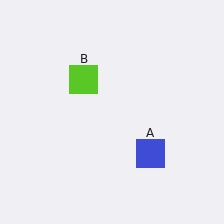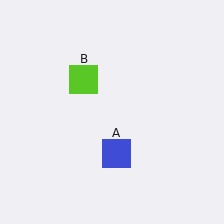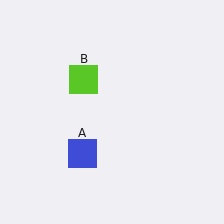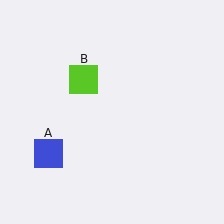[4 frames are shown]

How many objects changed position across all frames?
1 object changed position: blue square (object A).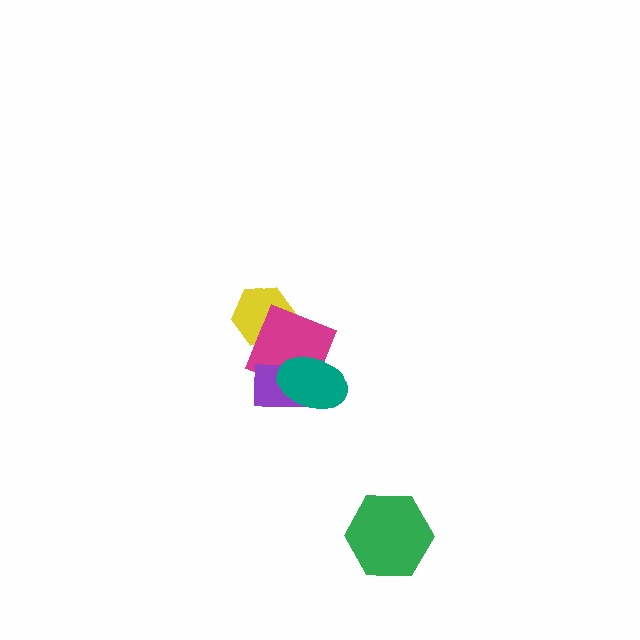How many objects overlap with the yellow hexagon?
1 object overlaps with the yellow hexagon.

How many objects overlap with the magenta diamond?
3 objects overlap with the magenta diamond.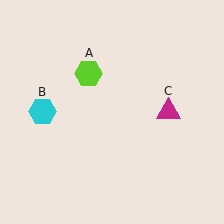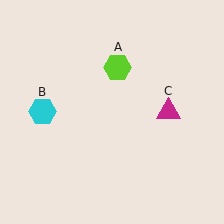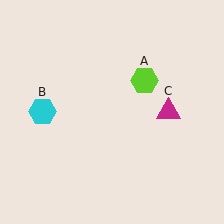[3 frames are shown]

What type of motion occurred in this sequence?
The lime hexagon (object A) rotated clockwise around the center of the scene.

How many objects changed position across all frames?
1 object changed position: lime hexagon (object A).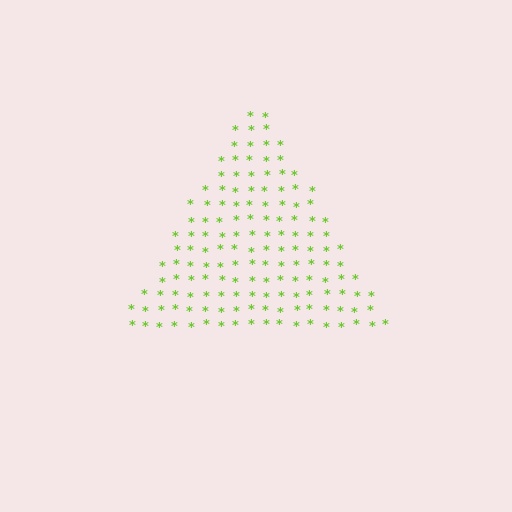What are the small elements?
The small elements are asterisks.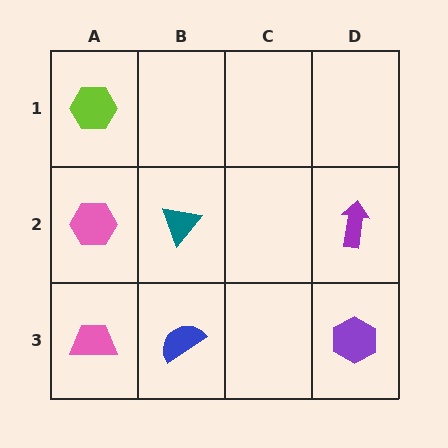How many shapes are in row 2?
3 shapes.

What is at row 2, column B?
A teal triangle.